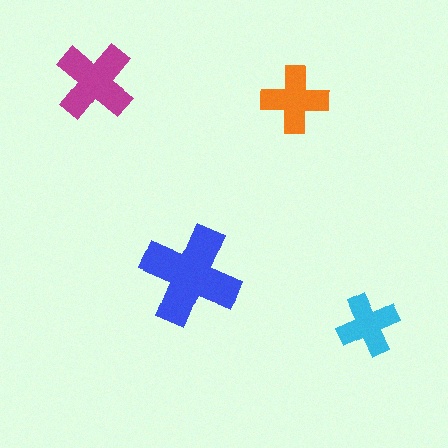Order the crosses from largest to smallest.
the blue one, the magenta one, the orange one, the cyan one.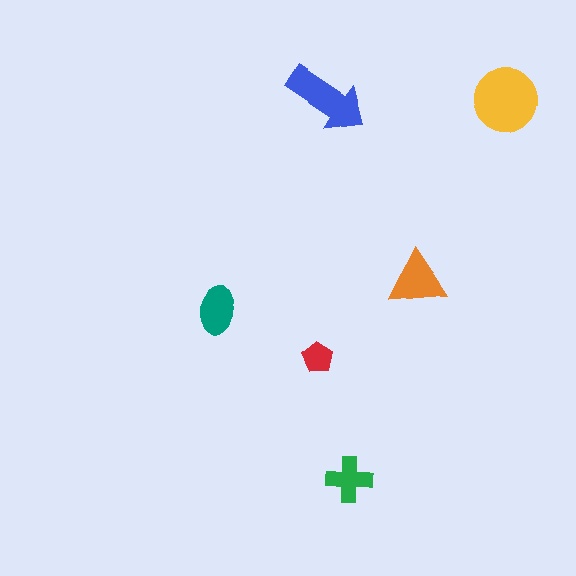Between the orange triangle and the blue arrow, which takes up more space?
The blue arrow.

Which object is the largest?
The yellow circle.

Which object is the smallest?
The red pentagon.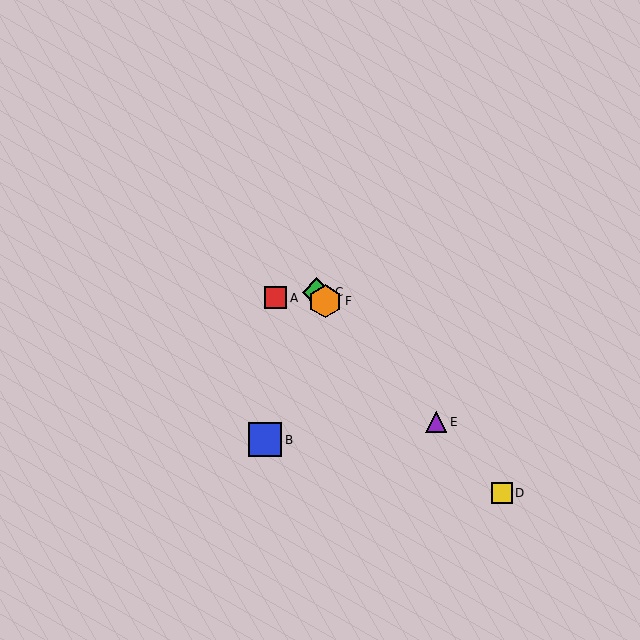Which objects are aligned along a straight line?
Objects C, D, E, F are aligned along a straight line.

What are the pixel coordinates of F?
Object F is at (325, 301).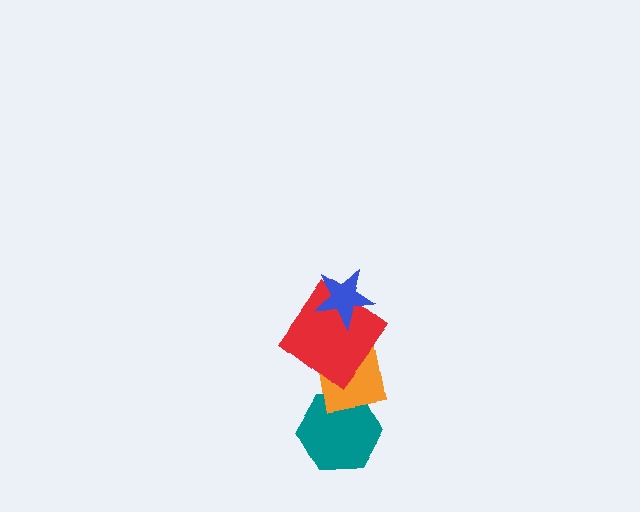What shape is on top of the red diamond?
The blue star is on top of the red diamond.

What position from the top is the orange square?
The orange square is 3rd from the top.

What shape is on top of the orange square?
The red diamond is on top of the orange square.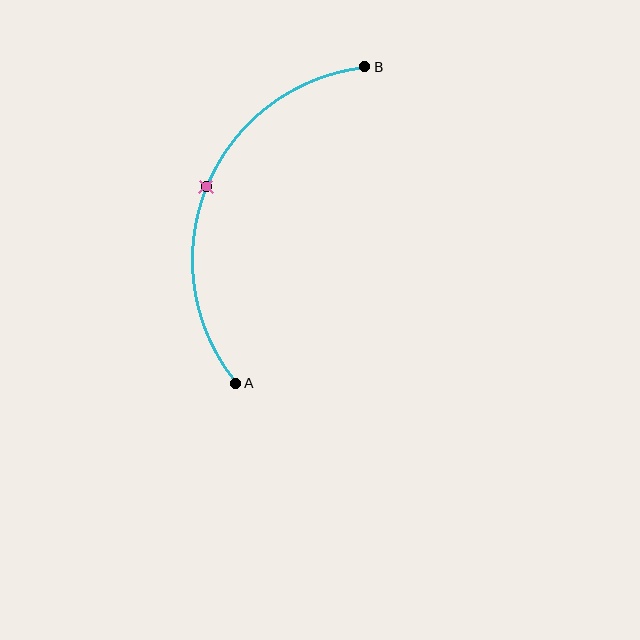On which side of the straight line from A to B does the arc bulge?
The arc bulges to the left of the straight line connecting A and B.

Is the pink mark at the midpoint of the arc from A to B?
Yes. The pink mark lies on the arc at equal arc-length from both A and B — it is the arc midpoint.